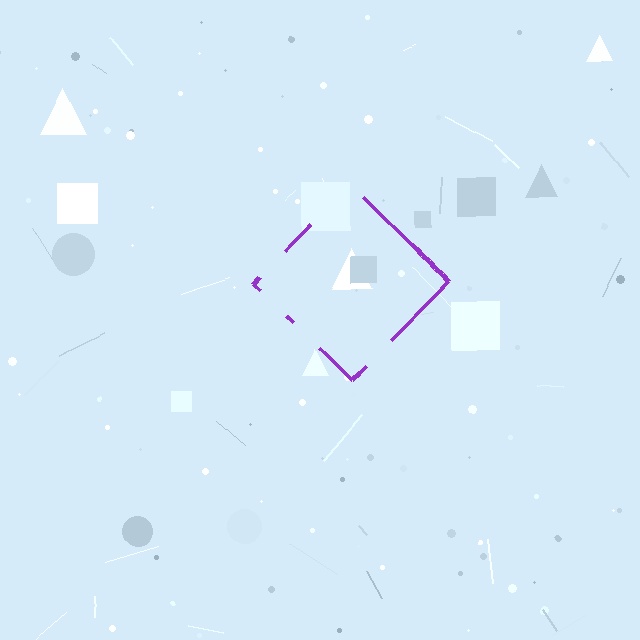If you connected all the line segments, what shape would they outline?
They would outline a diamond.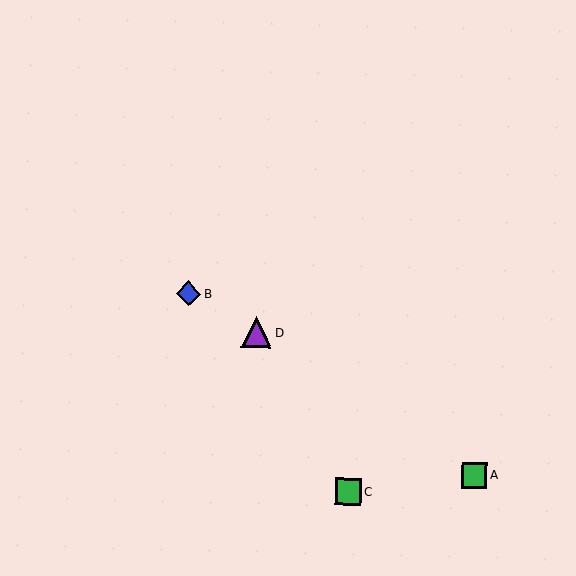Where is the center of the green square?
The center of the green square is at (348, 492).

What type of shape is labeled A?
Shape A is a green square.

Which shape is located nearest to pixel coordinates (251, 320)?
The purple triangle (labeled D) at (257, 332) is nearest to that location.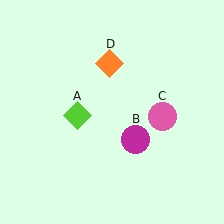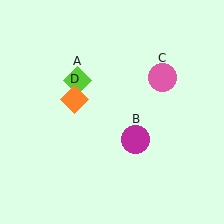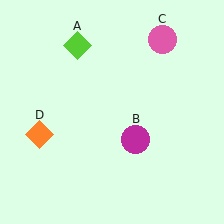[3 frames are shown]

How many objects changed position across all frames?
3 objects changed position: lime diamond (object A), pink circle (object C), orange diamond (object D).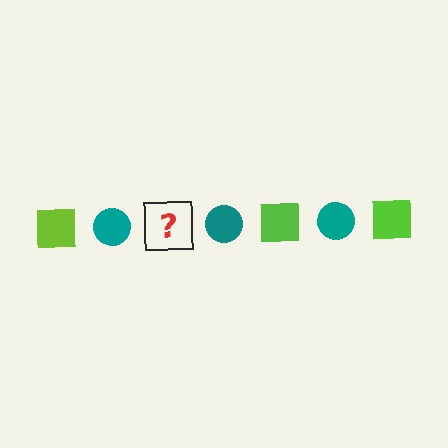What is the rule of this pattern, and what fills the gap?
The rule is that the pattern alternates between lime square and teal circle. The gap should be filled with a lime square.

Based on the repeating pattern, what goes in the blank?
The blank should be a lime square.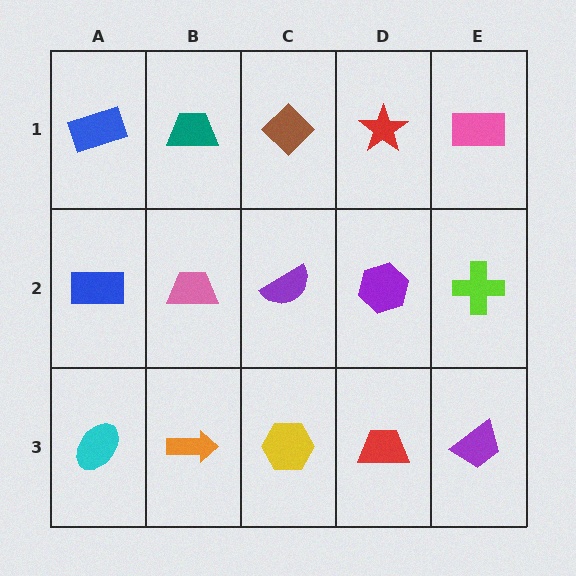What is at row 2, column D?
A purple hexagon.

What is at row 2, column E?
A lime cross.